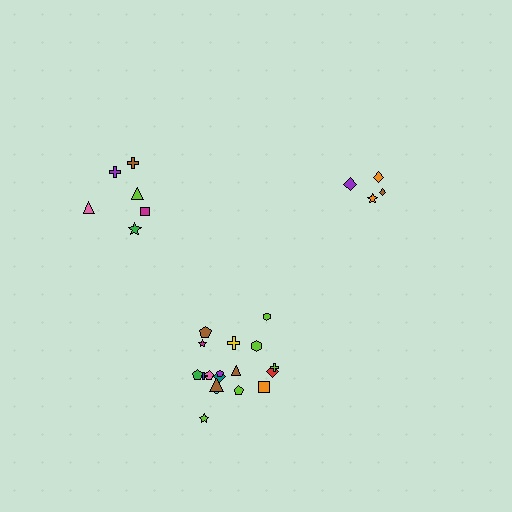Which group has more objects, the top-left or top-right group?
The top-left group.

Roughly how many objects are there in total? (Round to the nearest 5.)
Roughly 30 objects in total.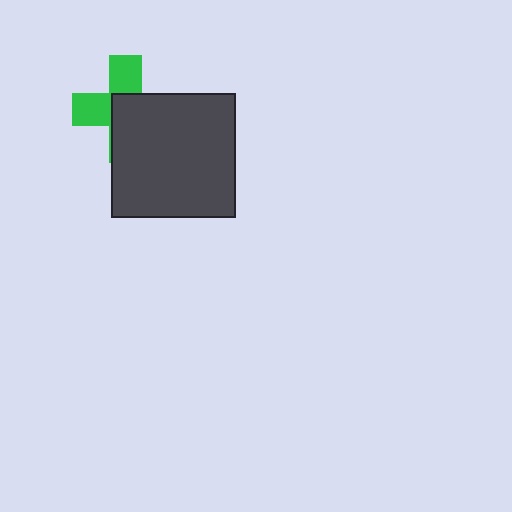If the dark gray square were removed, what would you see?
You would see the complete green cross.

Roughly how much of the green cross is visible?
A small part of it is visible (roughly 44%).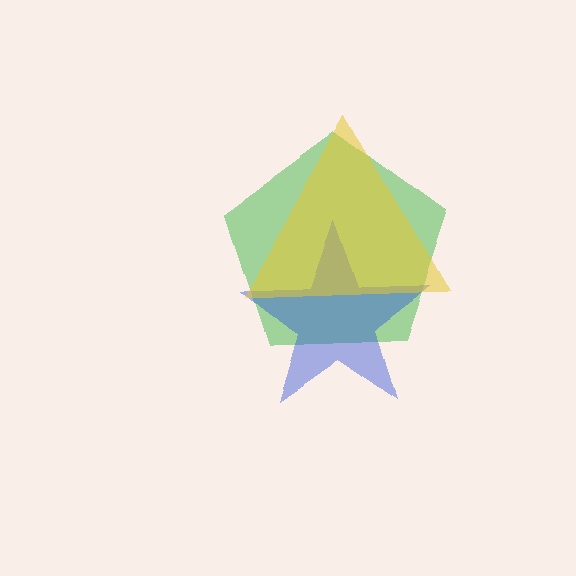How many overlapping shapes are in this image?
There are 3 overlapping shapes in the image.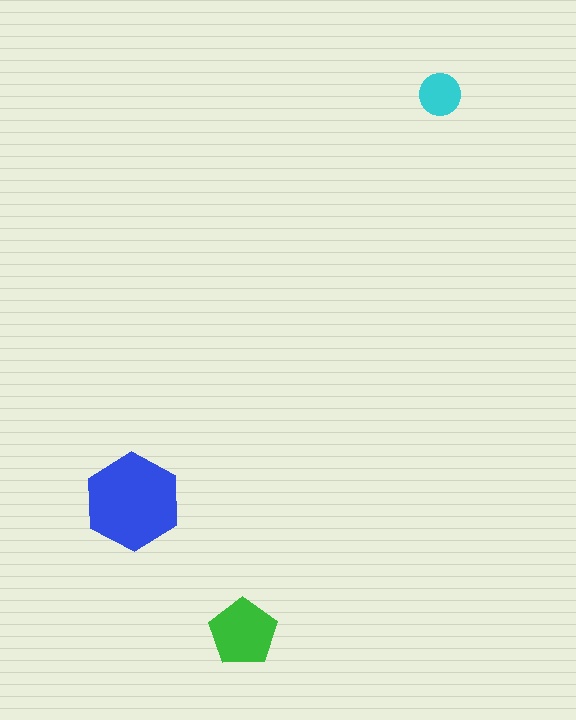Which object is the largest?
The blue hexagon.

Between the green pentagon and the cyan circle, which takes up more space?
The green pentagon.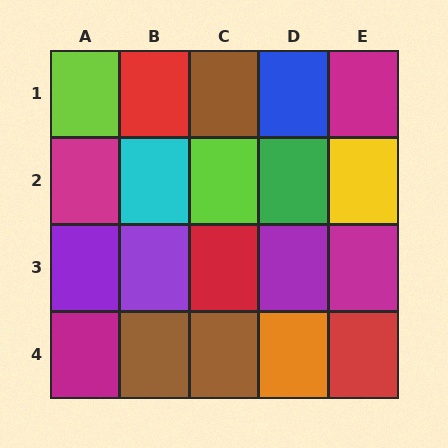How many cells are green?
1 cell is green.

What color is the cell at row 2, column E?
Yellow.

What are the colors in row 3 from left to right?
Purple, purple, red, purple, magenta.